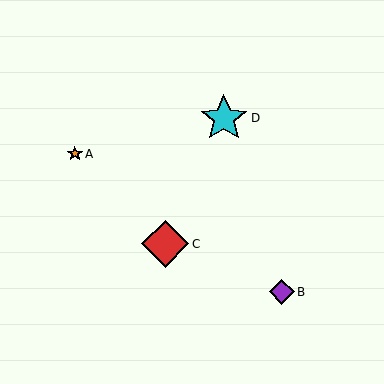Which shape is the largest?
The cyan star (labeled D) is the largest.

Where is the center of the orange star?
The center of the orange star is at (75, 154).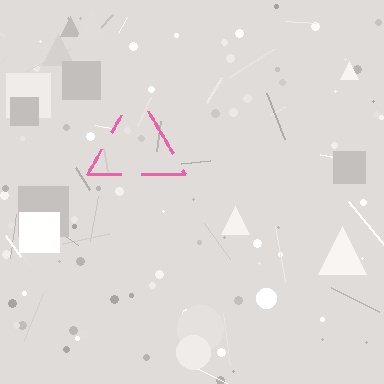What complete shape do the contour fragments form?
The contour fragments form a triangle.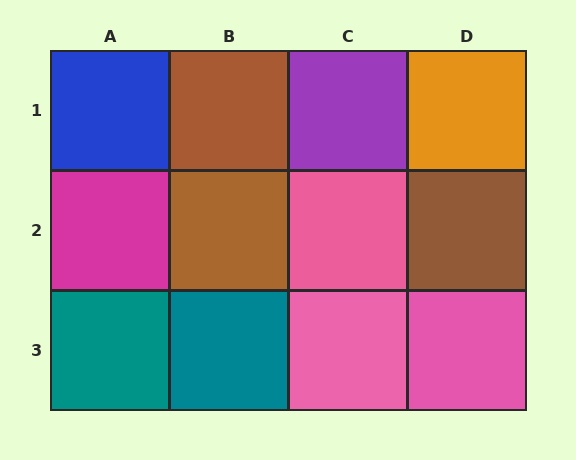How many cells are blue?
1 cell is blue.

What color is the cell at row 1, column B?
Brown.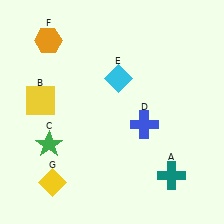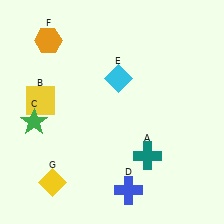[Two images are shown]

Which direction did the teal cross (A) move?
The teal cross (A) moved left.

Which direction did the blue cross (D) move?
The blue cross (D) moved down.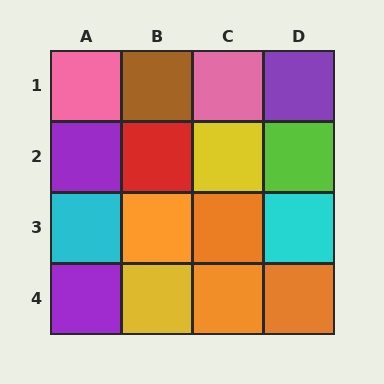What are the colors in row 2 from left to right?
Purple, red, yellow, lime.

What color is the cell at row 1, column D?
Purple.